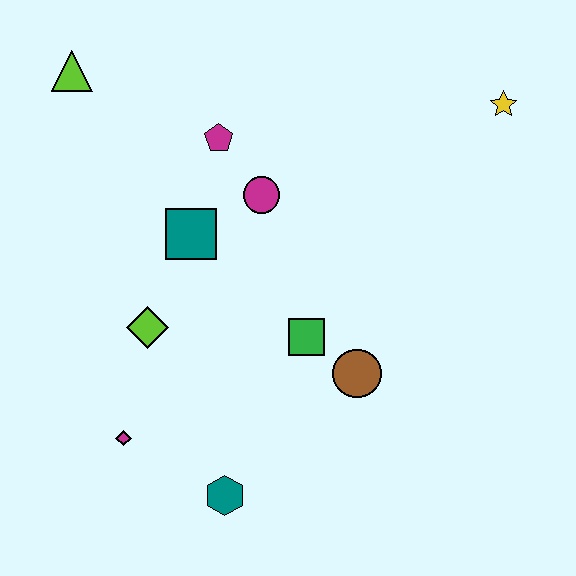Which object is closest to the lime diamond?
The teal square is closest to the lime diamond.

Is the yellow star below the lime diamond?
No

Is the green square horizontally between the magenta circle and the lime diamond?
No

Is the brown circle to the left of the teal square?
No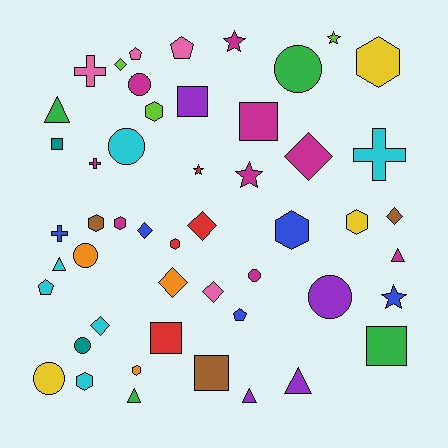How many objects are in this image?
There are 50 objects.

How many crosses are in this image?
There are 4 crosses.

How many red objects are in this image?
There are 4 red objects.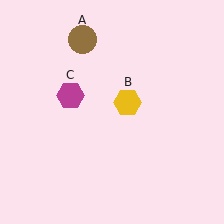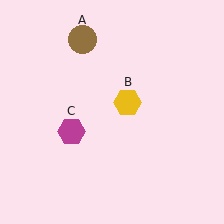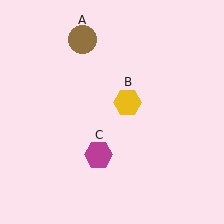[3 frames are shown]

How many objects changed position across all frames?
1 object changed position: magenta hexagon (object C).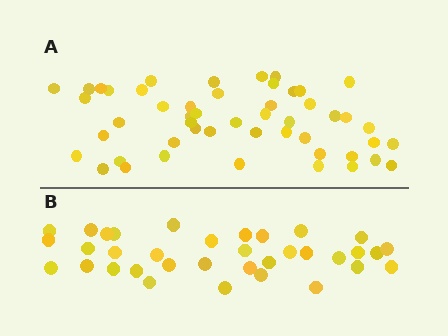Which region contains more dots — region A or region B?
Region A (the top region) has more dots.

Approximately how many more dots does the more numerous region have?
Region A has approximately 15 more dots than region B.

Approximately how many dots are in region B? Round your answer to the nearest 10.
About 40 dots. (The exact count is 35, which rounds to 40.)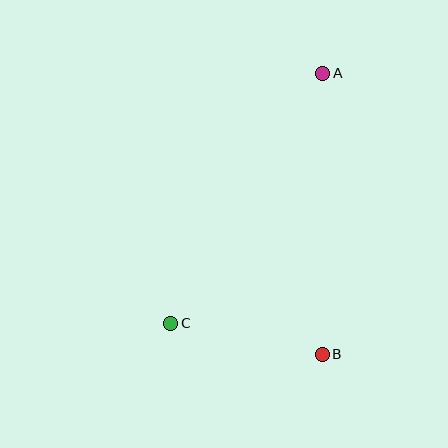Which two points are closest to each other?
Points B and C are closest to each other.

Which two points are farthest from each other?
Points A and C are farthest from each other.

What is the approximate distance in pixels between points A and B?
The distance between A and B is approximately 281 pixels.